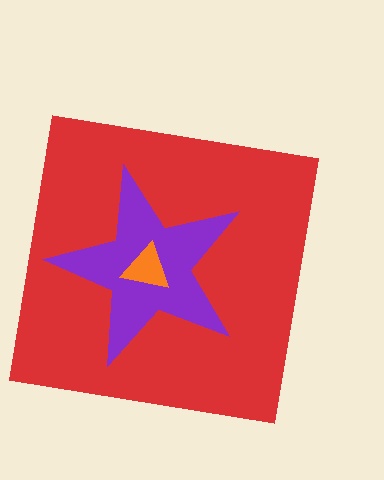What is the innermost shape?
The orange triangle.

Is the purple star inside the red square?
Yes.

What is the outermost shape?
The red square.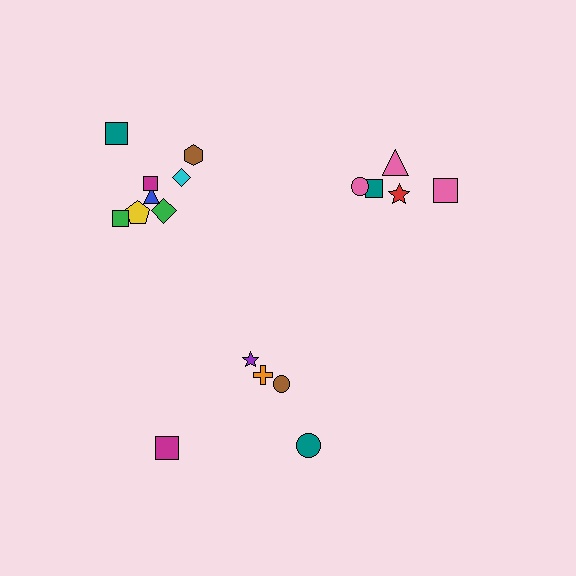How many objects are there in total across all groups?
There are 18 objects.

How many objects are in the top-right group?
There are 5 objects.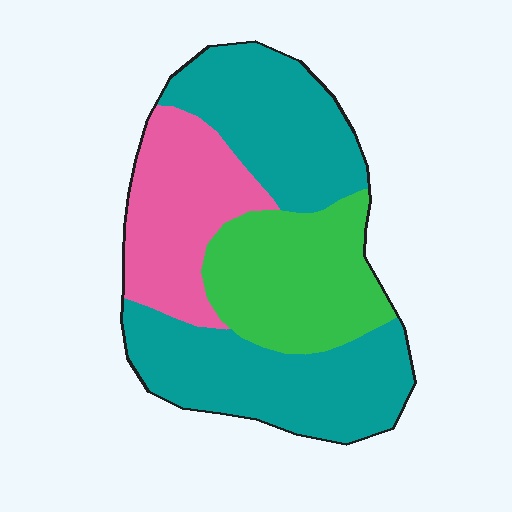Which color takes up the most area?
Teal, at roughly 50%.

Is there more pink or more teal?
Teal.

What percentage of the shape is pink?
Pink takes up about one quarter (1/4) of the shape.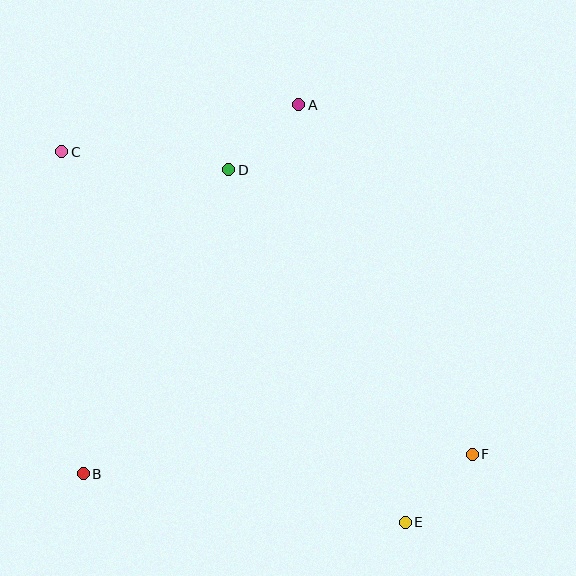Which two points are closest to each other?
Points E and F are closest to each other.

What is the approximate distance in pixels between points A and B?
The distance between A and B is approximately 427 pixels.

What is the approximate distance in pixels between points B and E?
The distance between B and E is approximately 326 pixels.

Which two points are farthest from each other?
Points C and F are farthest from each other.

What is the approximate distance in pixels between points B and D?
The distance between B and D is approximately 337 pixels.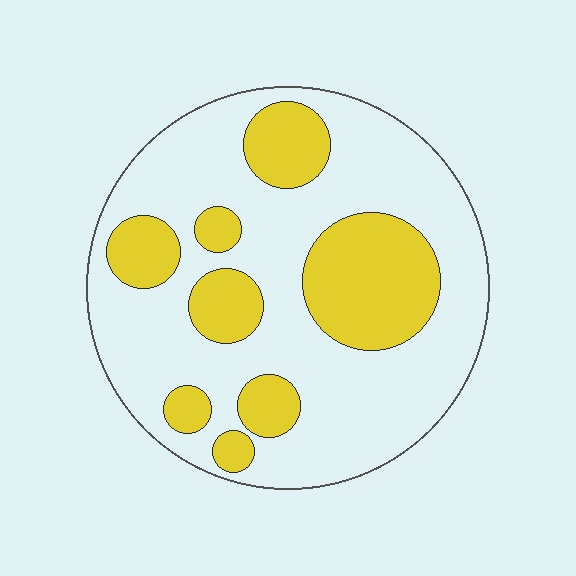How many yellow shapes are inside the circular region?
8.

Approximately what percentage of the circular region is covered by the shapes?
Approximately 30%.